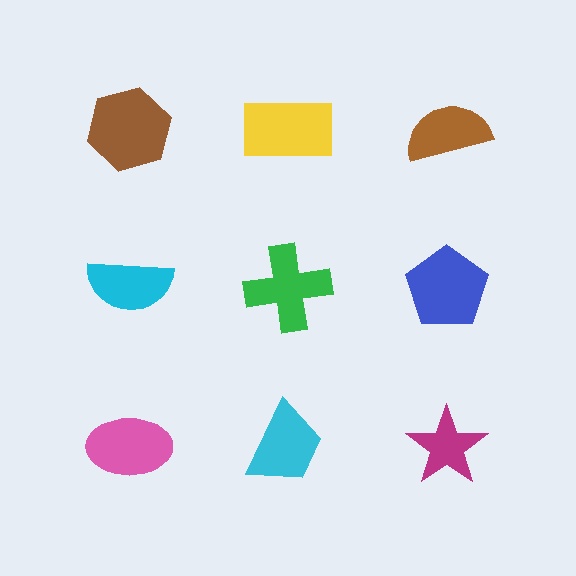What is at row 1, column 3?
A brown semicircle.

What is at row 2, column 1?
A cyan semicircle.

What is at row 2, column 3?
A blue pentagon.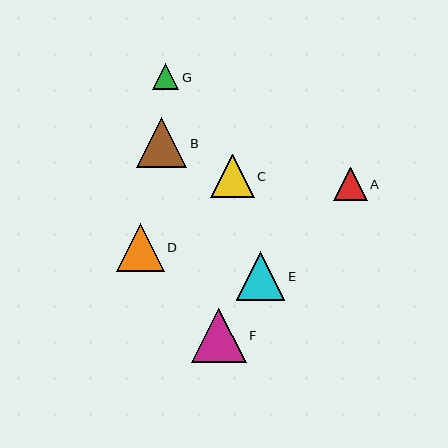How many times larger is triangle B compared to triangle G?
Triangle B is approximately 1.9 times the size of triangle G.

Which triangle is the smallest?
Triangle G is the smallest with a size of approximately 26 pixels.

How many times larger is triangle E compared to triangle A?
Triangle E is approximately 1.5 times the size of triangle A.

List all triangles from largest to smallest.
From largest to smallest: F, B, E, D, C, A, G.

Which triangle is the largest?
Triangle F is the largest with a size of approximately 55 pixels.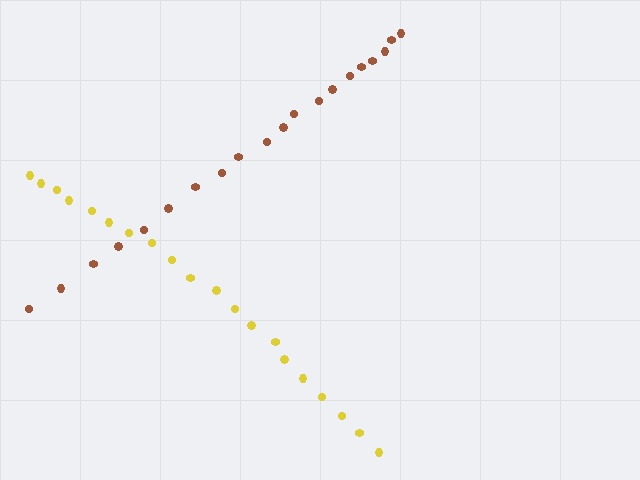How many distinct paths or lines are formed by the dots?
There are 2 distinct paths.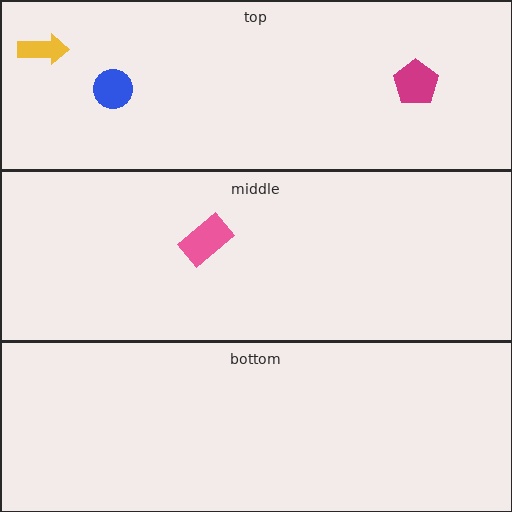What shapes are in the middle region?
The pink rectangle.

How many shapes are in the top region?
3.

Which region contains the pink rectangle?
The middle region.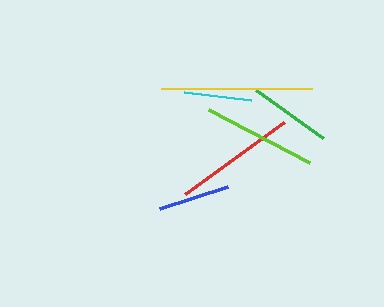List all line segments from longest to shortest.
From longest to shortest: yellow, red, lime, green, blue, cyan.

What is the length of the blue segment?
The blue segment is approximately 72 pixels long.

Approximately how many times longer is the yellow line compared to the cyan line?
The yellow line is approximately 2.3 times the length of the cyan line.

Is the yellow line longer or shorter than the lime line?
The yellow line is longer than the lime line.